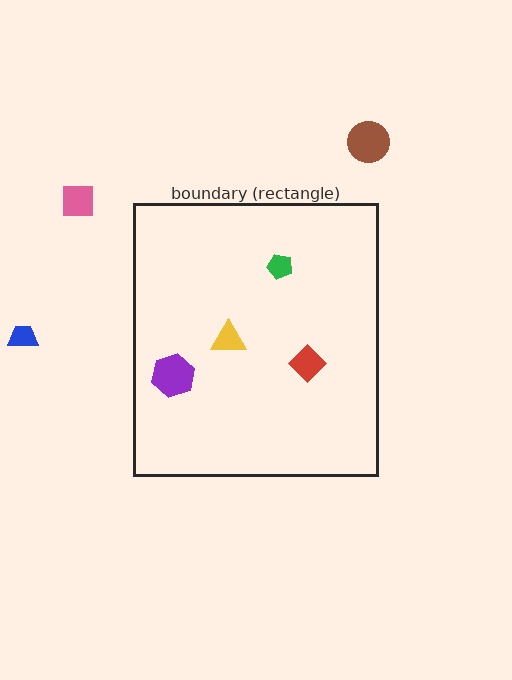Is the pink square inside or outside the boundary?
Outside.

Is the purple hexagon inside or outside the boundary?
Inside.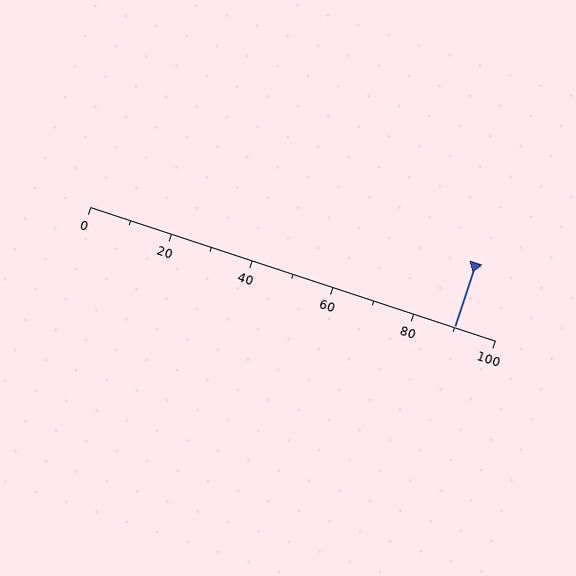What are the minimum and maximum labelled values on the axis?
The axis runs from 0 to 100.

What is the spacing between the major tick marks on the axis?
The major ticks are spaced 20 apart.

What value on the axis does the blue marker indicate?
The marker indicates approximately 90.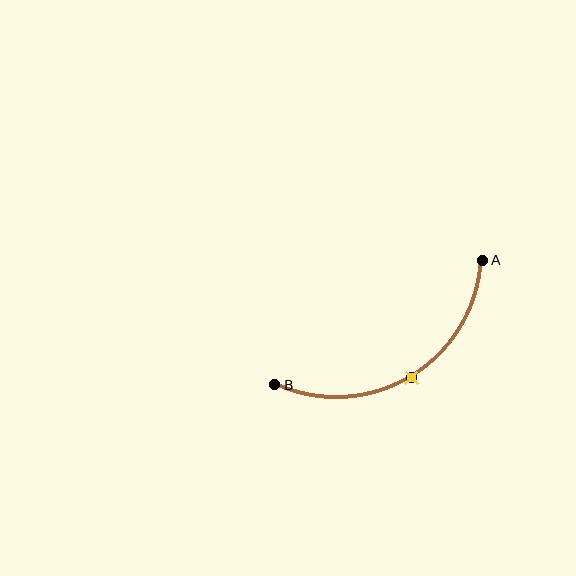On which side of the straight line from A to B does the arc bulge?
The arc bulges below the straight line connecting A and B.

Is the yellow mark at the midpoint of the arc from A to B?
Yes. The yellow mark lies on the arc at equal arc-length from both A and B — it is the arc midpoint.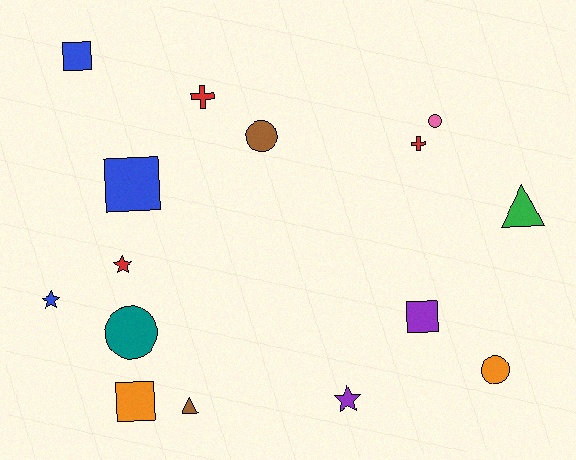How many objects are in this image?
There are 15 objects.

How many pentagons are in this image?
There are no pentagons.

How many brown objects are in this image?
There are 2 brown objects.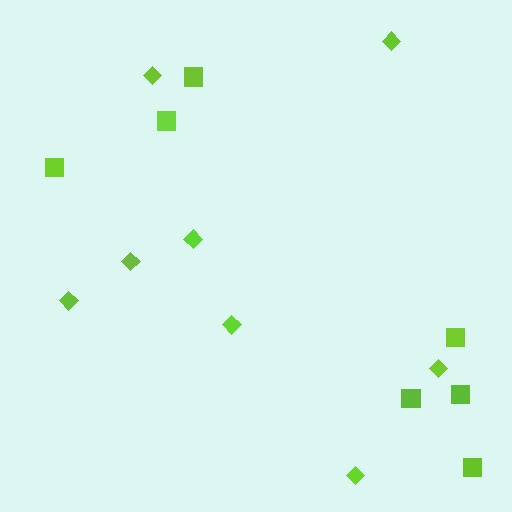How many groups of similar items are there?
There are 2 groups: one group of diamonds (8) and one group of squares (7).